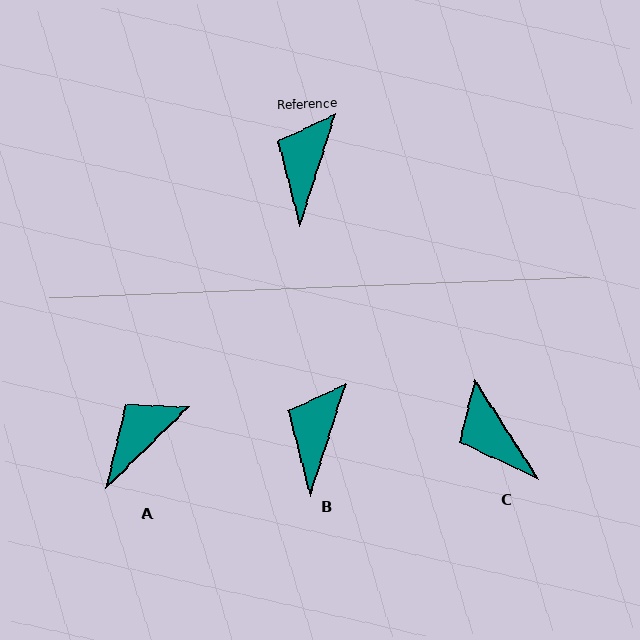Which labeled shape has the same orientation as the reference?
B.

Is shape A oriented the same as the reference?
No, it is off by about 28 degrees.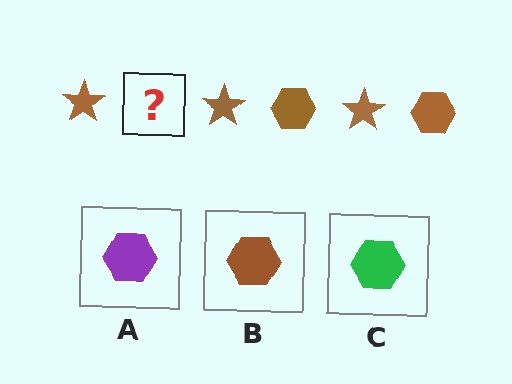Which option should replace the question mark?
Option B.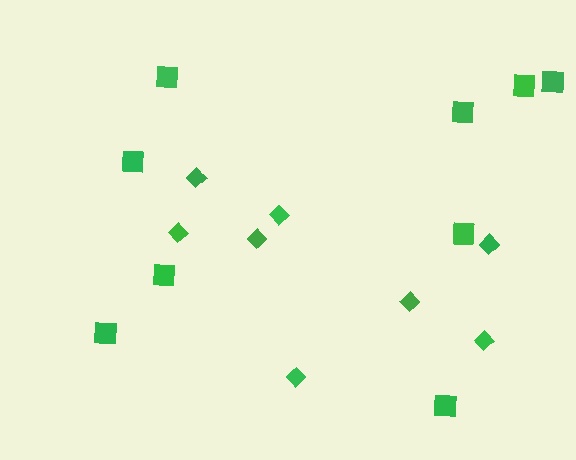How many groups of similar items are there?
There are 2 groups: one group of diamonds (8) and one group of squares (9).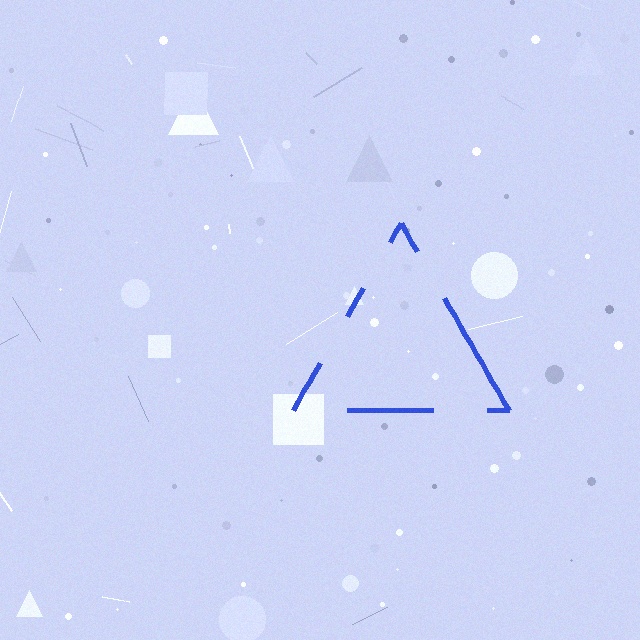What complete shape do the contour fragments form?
The contour fragments form a triangle.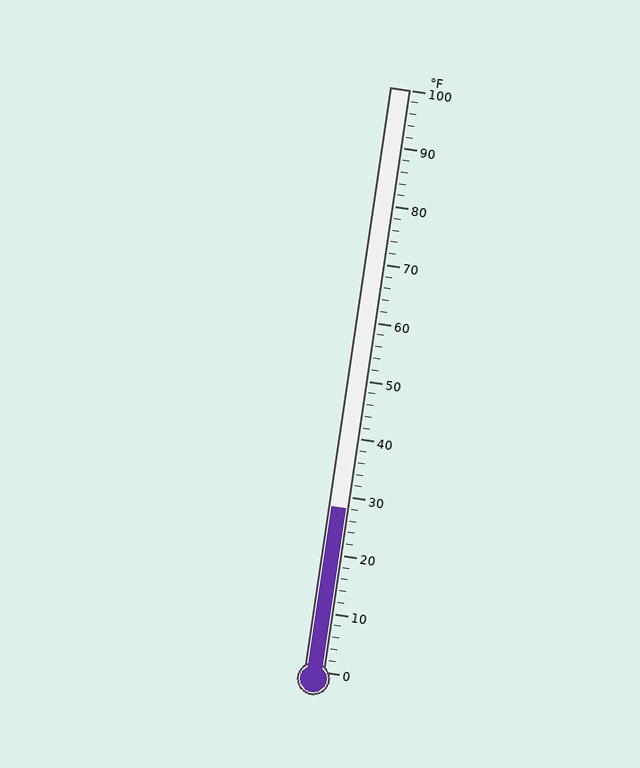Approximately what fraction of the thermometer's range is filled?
The thermometer is filled to approximately 30% of its range.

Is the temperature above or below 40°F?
The temperature is below 40°F.